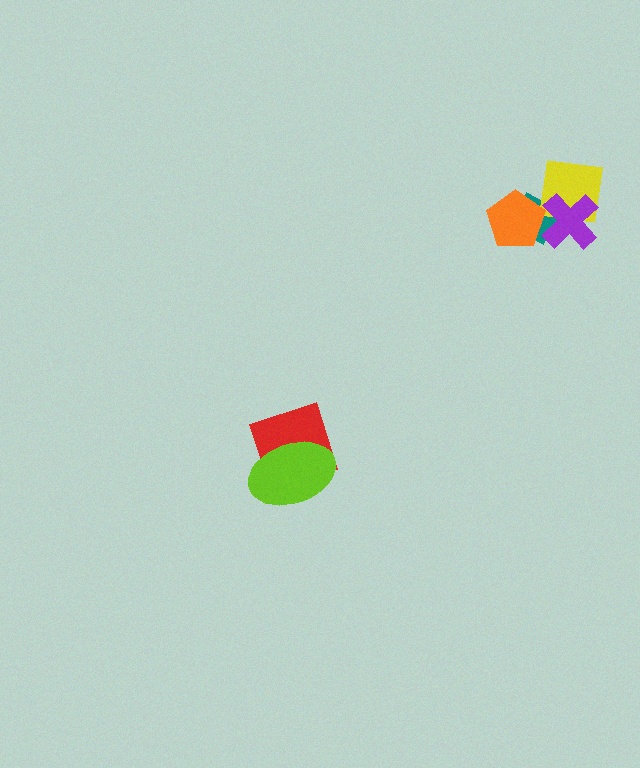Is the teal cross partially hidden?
Yes, it is partially covered by another shape.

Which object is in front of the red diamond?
The lime ellipse is in front of the red diamond.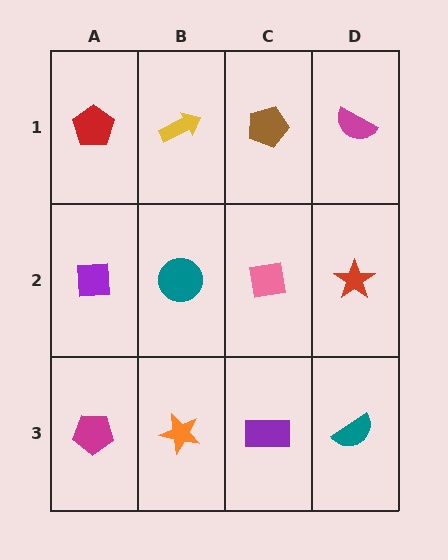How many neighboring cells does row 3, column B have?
3.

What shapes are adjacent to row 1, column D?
A red star (row 2, column D), a brown pentagon (row 1, column C).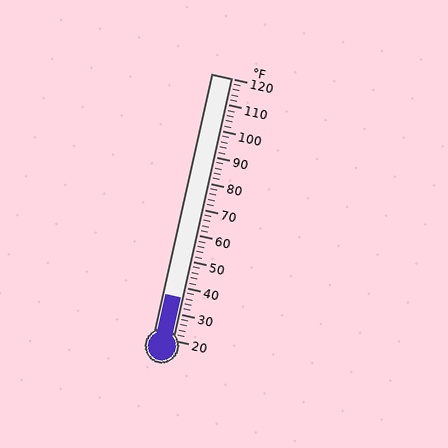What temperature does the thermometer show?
The thermometer shows approximately 36°F.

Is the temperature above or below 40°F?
The temperature is below 40°F.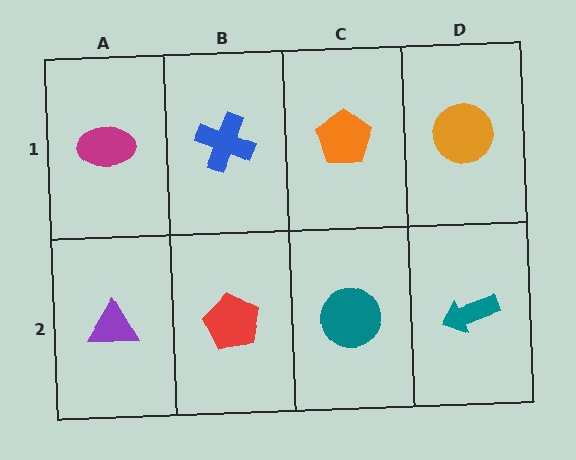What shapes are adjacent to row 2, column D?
An orange circle (row 1, column D), a teal circle (row 2, column C).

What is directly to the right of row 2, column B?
A teal circle.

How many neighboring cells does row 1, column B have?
3.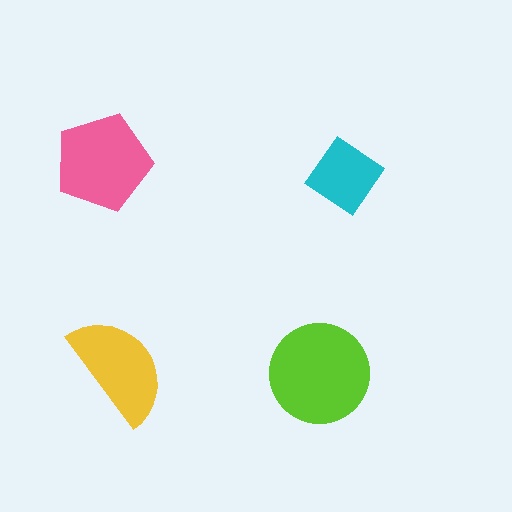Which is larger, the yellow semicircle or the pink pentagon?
The pink pentagon.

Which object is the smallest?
The cyan diamond.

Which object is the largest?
The lime circle.